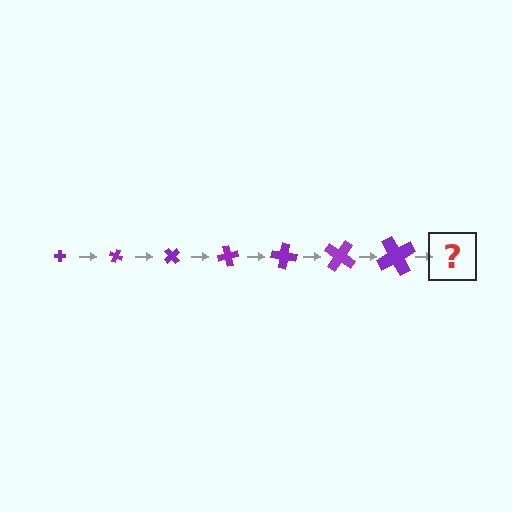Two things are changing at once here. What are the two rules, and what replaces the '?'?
The two rules are that the cross grows larger each step and it rotates 25 degrees each step. The '?' should be a cross, larger than the previous one and rotated 175 degrees from the start.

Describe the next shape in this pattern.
It should be a cross, larger than the previous one and rotated 175 degrees from the start.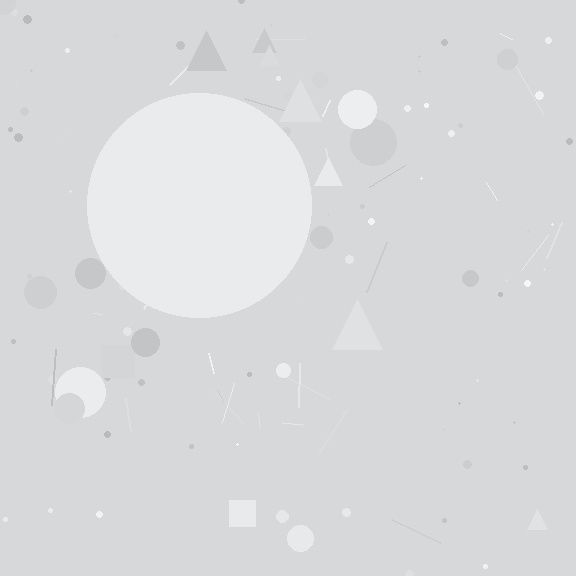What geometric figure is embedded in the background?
A circle is embedded in the background.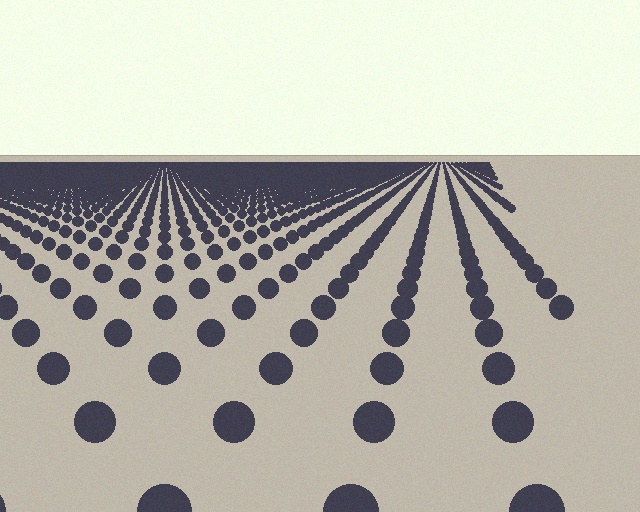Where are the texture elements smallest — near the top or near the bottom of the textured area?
Near the top.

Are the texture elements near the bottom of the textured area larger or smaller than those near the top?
Larger. Near the bottom, elements are closer to the viewer and appear at a bigger on-screen size.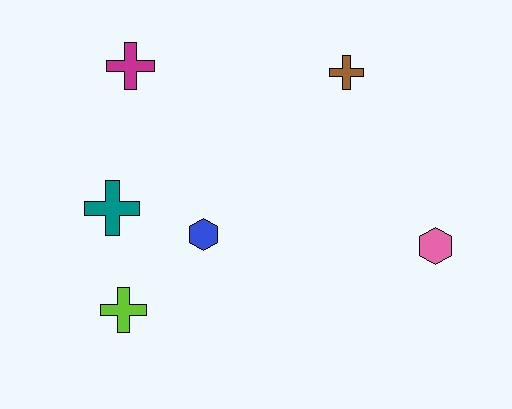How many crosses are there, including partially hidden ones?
There are 4 crosses.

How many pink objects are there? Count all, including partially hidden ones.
There is 1 pink object.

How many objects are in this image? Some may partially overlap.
There are 6 objects.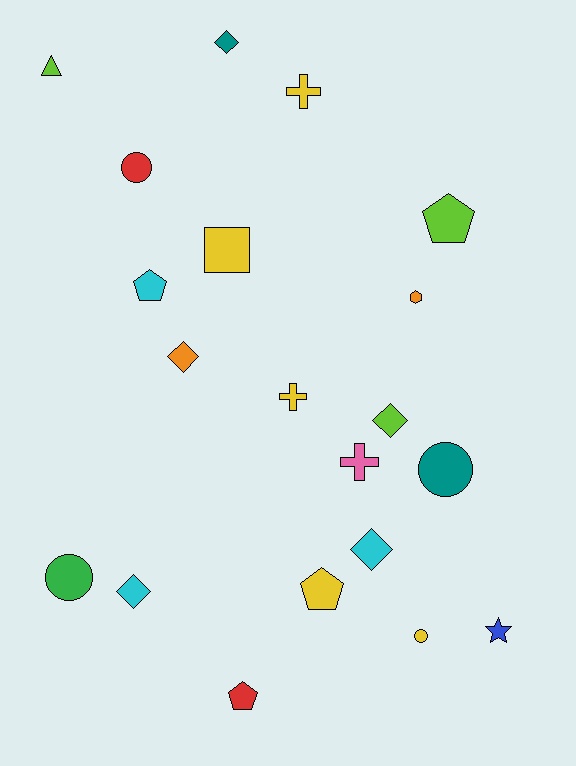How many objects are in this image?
There are 20 objects.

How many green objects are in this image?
There is 1 green object.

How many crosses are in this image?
There are 3 crosses.